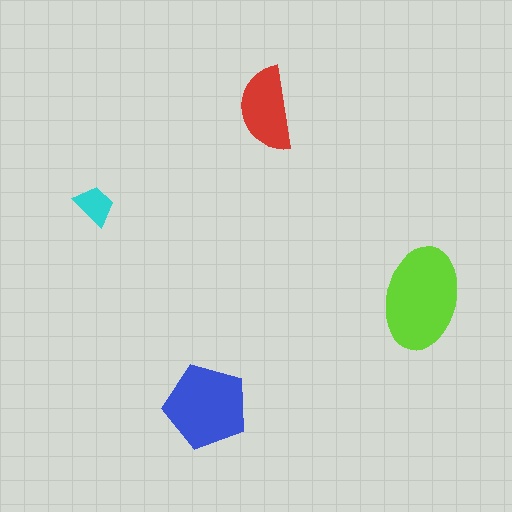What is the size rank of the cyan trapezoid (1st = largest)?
4th.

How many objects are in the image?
There are 4 objects in the image.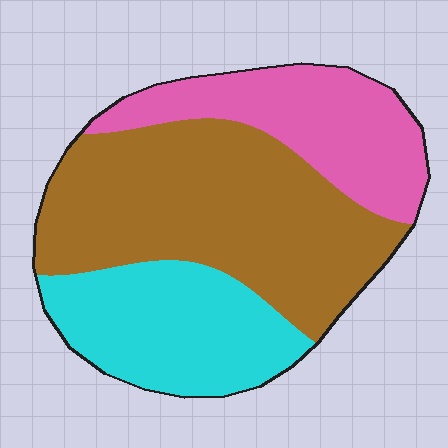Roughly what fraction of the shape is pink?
Pink covers roughly 25% of the shape.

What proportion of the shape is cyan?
Cyan takes up about one quarter (1/4) of the shape.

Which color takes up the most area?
Brown, at roughly 50%.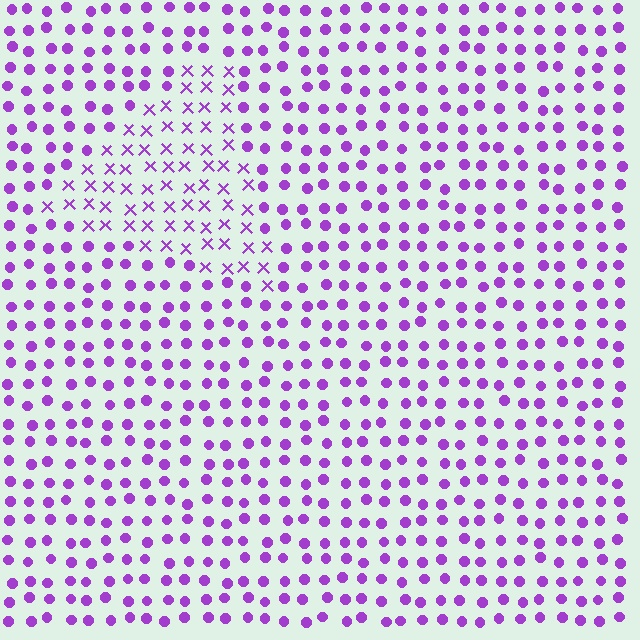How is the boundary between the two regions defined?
The boundary is defined by a change in element shape: X marks inside vs. circles outside. All elements share the same color and spacing.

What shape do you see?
I see a triangle.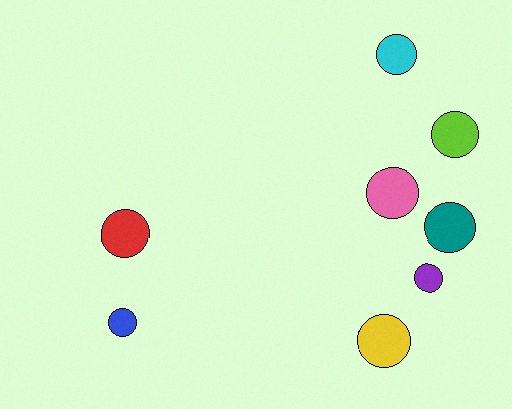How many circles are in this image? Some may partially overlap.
There are 8 circles.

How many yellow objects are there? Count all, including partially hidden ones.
There is 1 yellow object.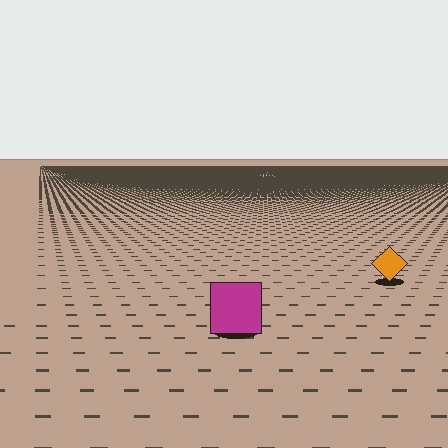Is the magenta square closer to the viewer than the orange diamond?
Yes. The magenta square is closer — you can tell from the texture gradient: the ground texture is coarser near it.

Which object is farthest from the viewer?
The orange diamond is farthest from the viewer. It appears smaller and the ground texture around it is denser.